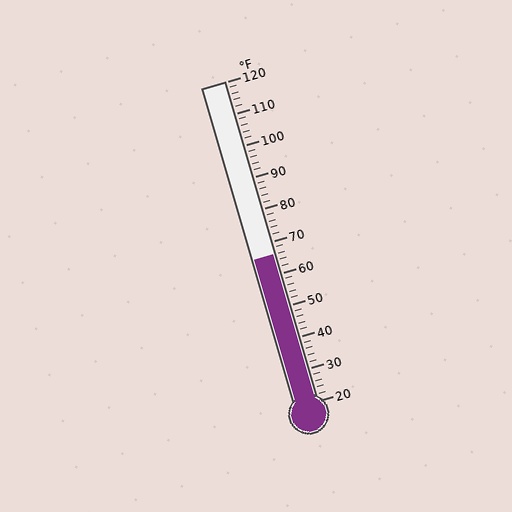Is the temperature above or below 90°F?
The temperature is below 90°F.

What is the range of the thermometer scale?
The thermometer scale ranges from 20°F to 120°F.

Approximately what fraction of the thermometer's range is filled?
The thermometer is filled to approximately 45% of its range.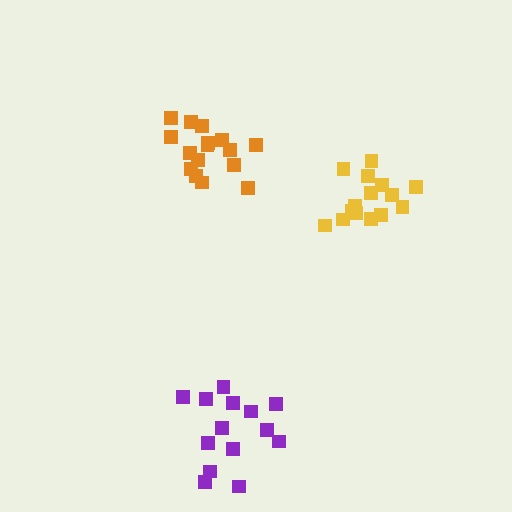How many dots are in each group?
Group 1: 15 dots, Group 2: 14 dots, Group 3: 16 dots (45 total).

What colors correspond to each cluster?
The clusters are colored: yellow, purple, orange.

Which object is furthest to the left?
The orange cluster is leftmost.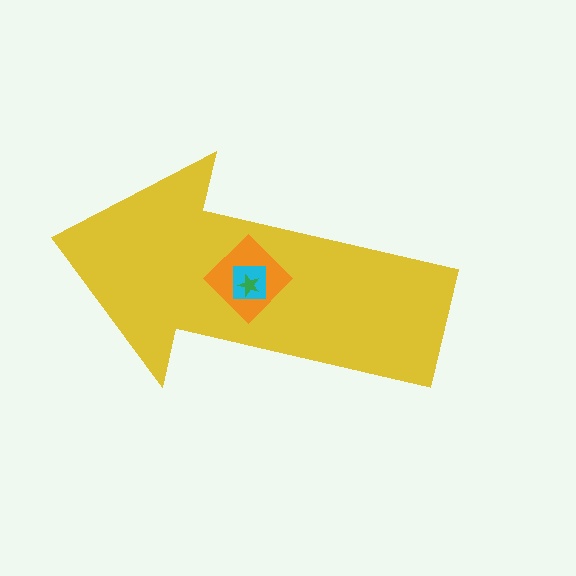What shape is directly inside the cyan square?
The green star.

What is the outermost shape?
The yellow arrow.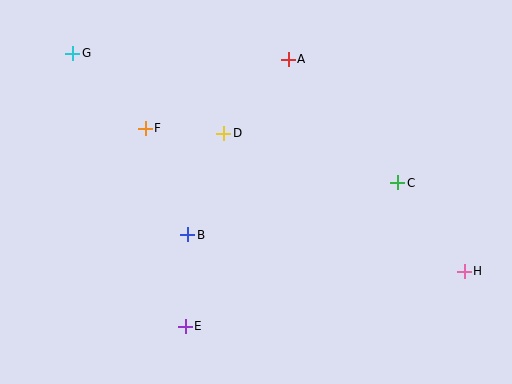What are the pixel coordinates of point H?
Point H is at (464, 271).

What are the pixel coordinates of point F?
Point F is at (145, 128).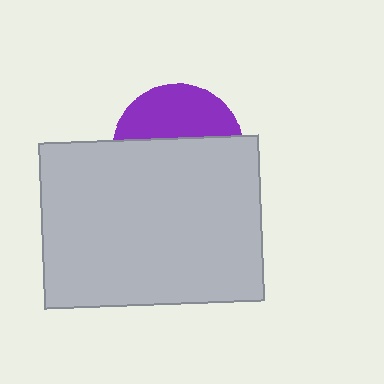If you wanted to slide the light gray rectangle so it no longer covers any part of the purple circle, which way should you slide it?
Slide it down — that is the most direct way to separate the two shapes.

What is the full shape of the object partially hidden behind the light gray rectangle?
The partially hidden object is a purple circle.